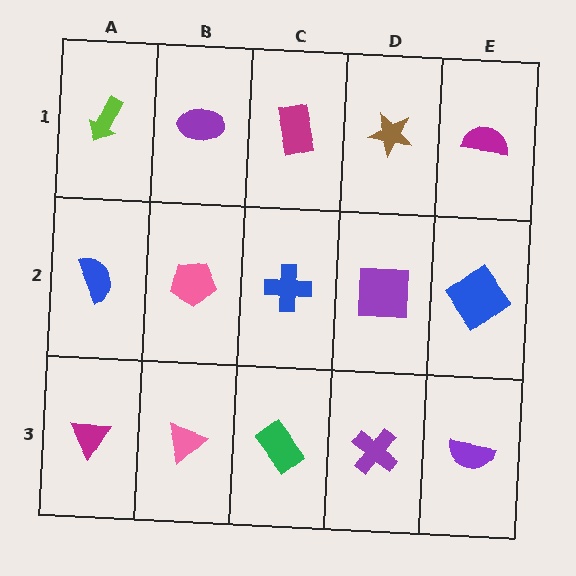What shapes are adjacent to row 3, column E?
A blue diamond (row 2, column E), a purple cross (row 3, column D).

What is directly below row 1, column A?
A blue semicircle.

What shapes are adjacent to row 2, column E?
A magenta semicircle (row 1, column E), a purple semicircle (row 3, column E), a purple square (row 2, column D).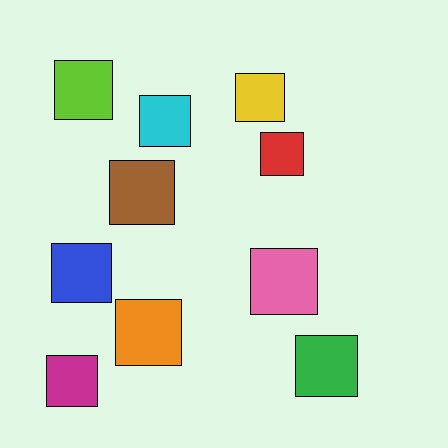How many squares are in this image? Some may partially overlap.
There are 10 squares.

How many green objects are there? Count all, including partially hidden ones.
There is 1 green object.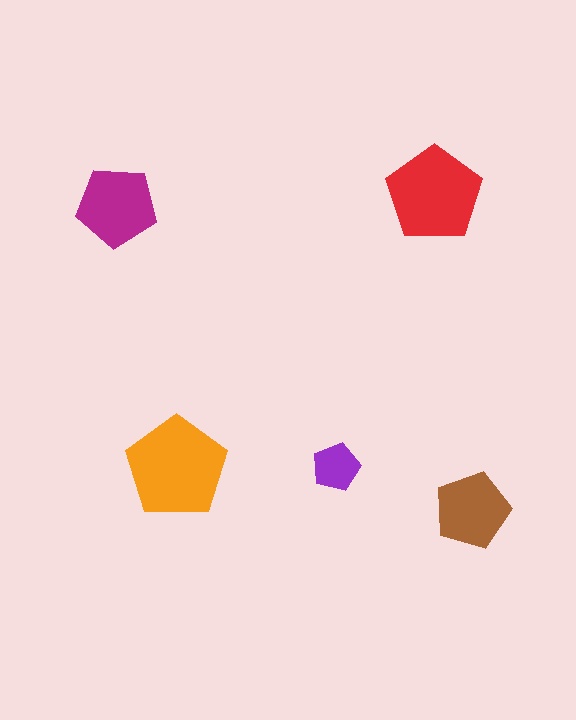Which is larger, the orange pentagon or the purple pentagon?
The orange one.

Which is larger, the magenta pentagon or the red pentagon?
The red one.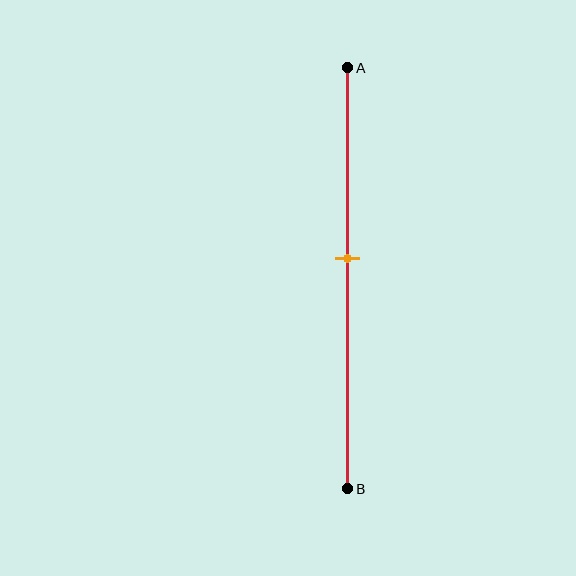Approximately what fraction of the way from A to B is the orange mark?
The orange mark is approximately 45% of the way from A to B.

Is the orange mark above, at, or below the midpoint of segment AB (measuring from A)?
The orange mark is above the midpoint of segment AB.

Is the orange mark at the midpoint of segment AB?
No, the mark is at about 45% from A, not at the 50% midpoint.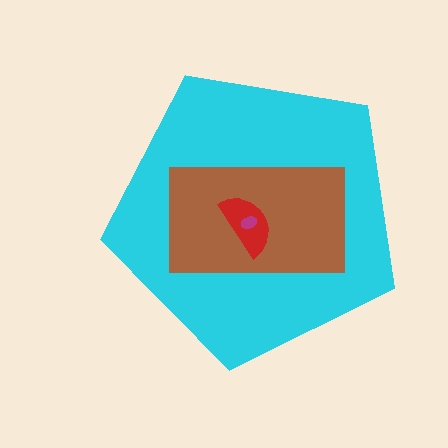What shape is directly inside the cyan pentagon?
The brown rectangle.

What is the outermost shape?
The cyan pentagon.